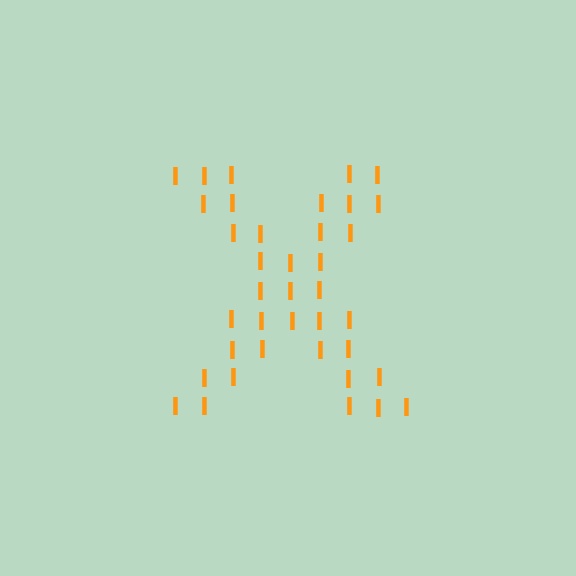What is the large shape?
The large shape is the letter X.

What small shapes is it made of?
It is made of small letter I's.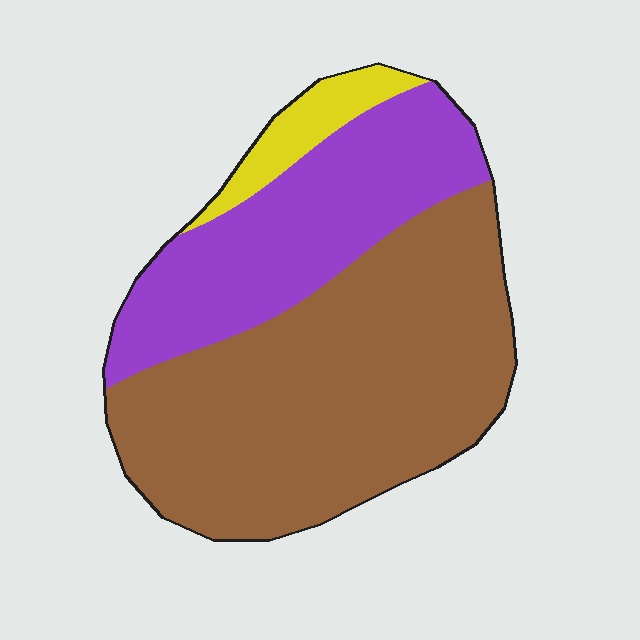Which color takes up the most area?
Brown, at roughly 60%.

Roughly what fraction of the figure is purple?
Purple takes up about one third (1/3) of the figure.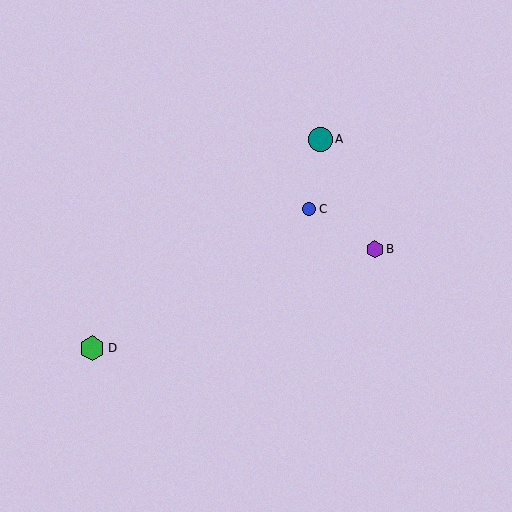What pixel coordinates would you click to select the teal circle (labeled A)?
Click at (320, 139) to select the teal circle A.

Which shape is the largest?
The green hexagon (labeled D) is the largest.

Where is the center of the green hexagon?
The center of the green hexagon is at (92, 348).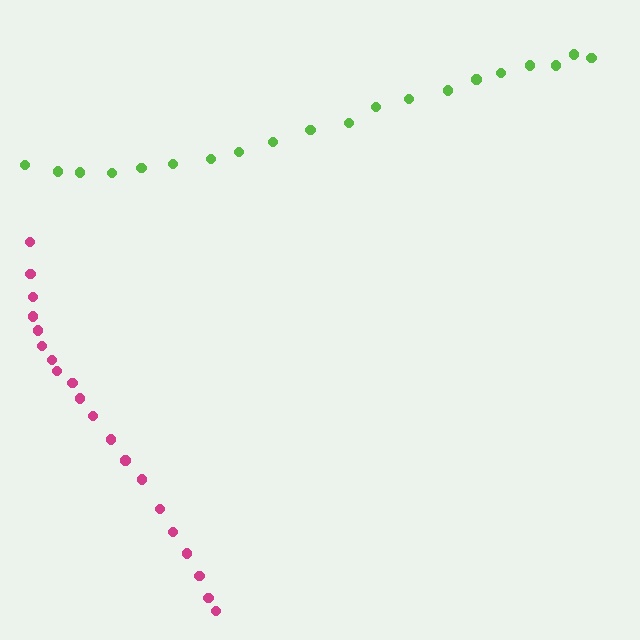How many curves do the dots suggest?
There are 2 distinct paths.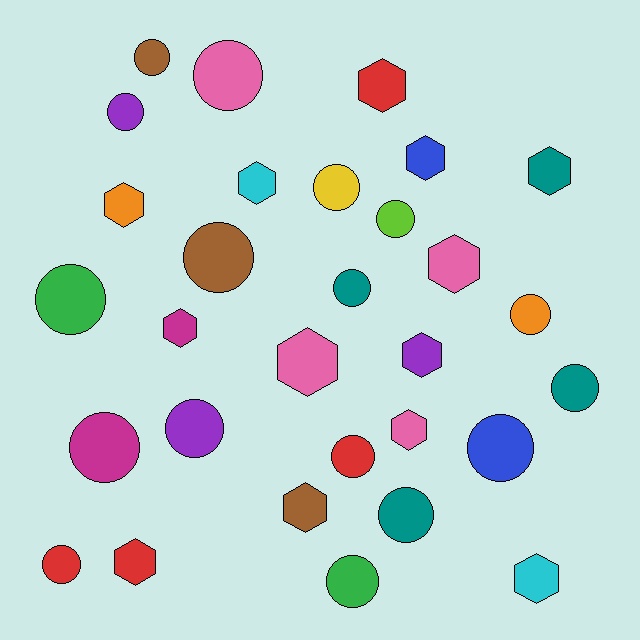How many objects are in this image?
There are 30 objects.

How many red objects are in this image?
There are 4 red objects.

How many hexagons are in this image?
There are 13 hexagons.